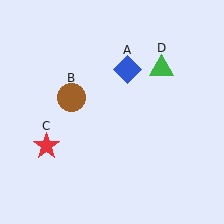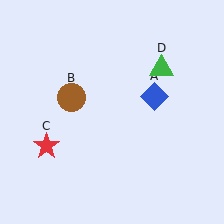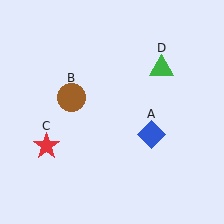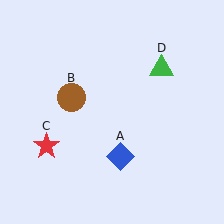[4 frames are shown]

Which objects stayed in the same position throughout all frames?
Brown circle (object B) and red star (object C) and green triangle (object D) remained stationary.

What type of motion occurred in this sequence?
The blue diamond (object A) rotated clockwise around the center of the scene.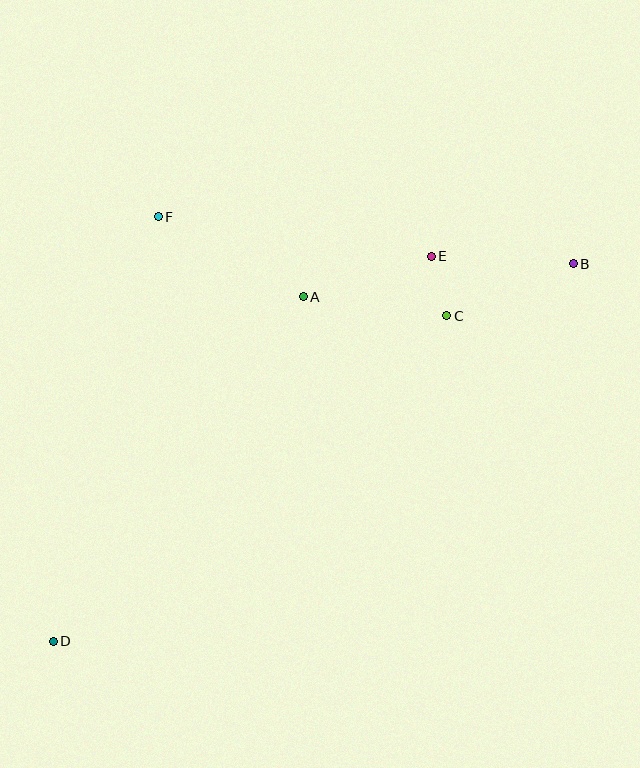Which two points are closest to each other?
Points C and E are closest to each other.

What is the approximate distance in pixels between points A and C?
The distance between A and C is approximately 145 pixels.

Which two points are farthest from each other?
Points B and D are farthest from each other.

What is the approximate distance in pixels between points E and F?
The distance between E and F is approximately 276 pixels.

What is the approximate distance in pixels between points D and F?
The distance between D and F is approximately 438 pixels.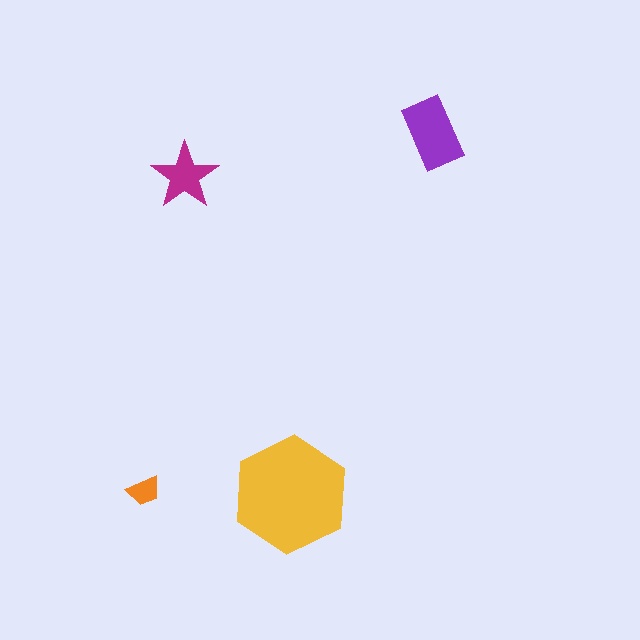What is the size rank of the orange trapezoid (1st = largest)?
4th.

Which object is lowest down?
The yellow hexagon is bottommost.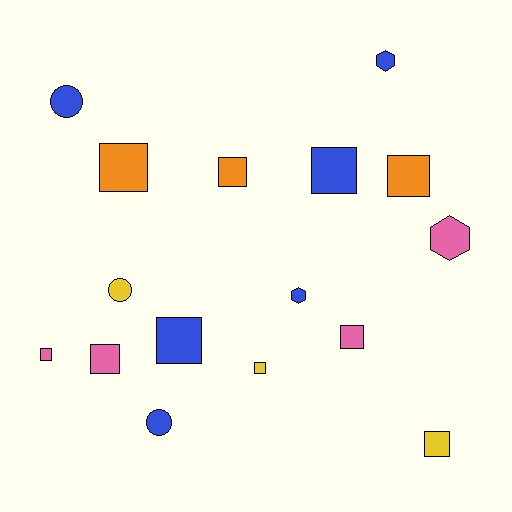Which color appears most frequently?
Blue, with 6 objects.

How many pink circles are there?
There are no pink circles.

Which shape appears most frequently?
Square, with 10 objects.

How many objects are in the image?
There are 16 objects.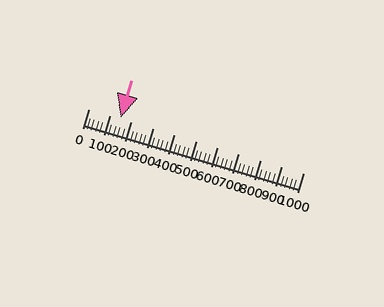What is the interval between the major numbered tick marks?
The major tick marks are spaced 100 units apart.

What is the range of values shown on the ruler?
The ruler shows values from 0 to 1000.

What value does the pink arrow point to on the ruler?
The pink arrow points to approximately 150.